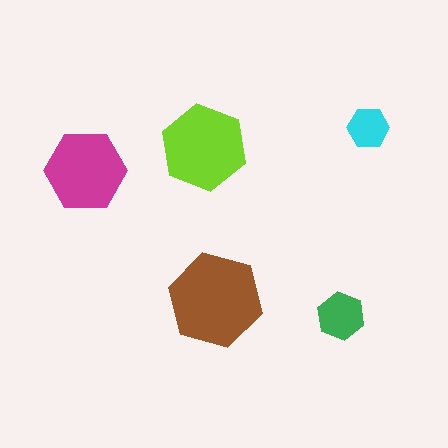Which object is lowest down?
The green hexagon is bottommost.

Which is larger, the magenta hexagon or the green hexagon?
The magenta one.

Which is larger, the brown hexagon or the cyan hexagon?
The brown one.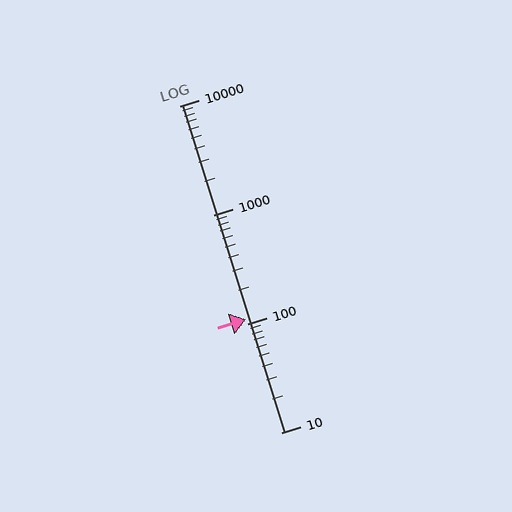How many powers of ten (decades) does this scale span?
The scale spans 3 decades, from 10 to 10000.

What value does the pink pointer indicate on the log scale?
The pointer indicates approximately 110.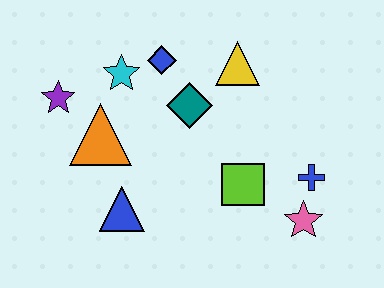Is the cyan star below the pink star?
No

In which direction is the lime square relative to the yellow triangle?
The lime square is below the yellow triangle.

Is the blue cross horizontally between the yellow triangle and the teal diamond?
No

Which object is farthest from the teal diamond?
The pink star is farthest from the teal diamond.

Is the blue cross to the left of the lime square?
No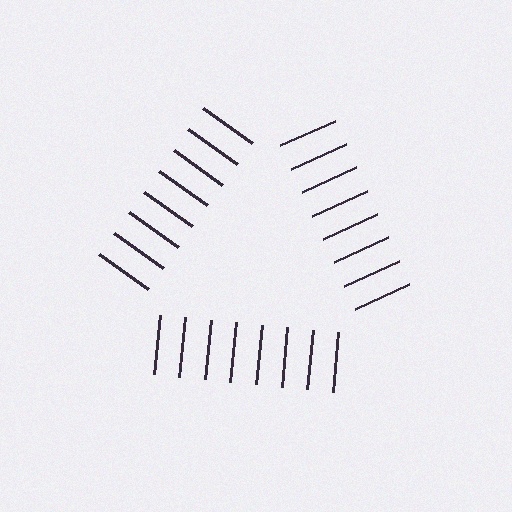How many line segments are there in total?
24 — 8 along each of the 3 edges.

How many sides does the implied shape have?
3 sides — the line-ends trace a triangle.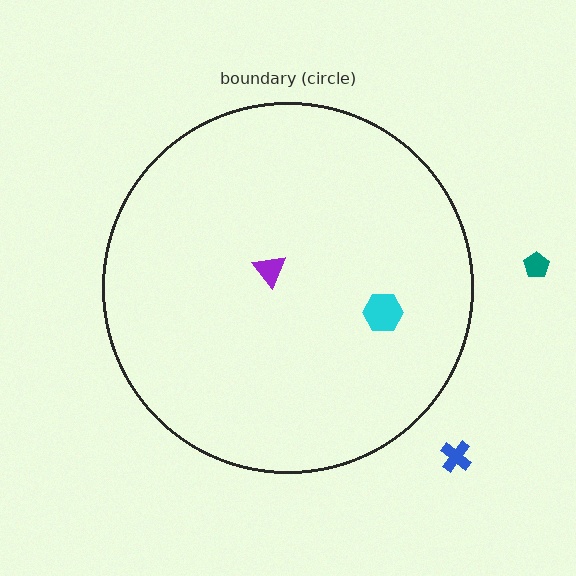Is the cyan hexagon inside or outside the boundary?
Inside.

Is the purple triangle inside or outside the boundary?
Inside.